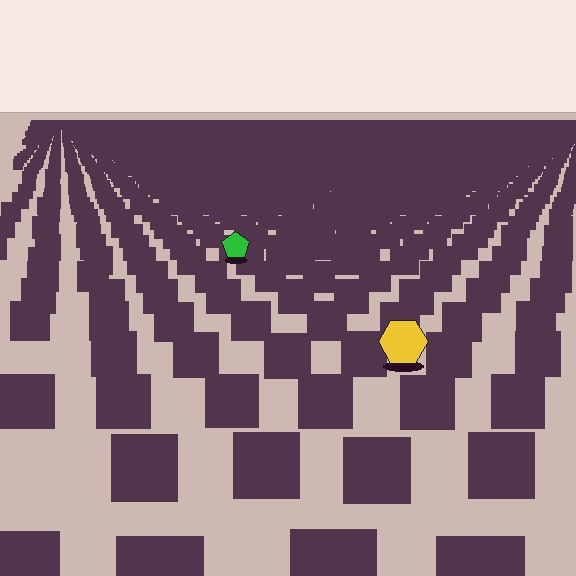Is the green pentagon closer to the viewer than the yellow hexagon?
No. The yellow hexagon is closer — you can tell from the texture gradient: the ground texture is coarser near it.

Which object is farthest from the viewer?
The green pentagon is farthest from the viewer. It appears smaller and the ground texture around it is denser.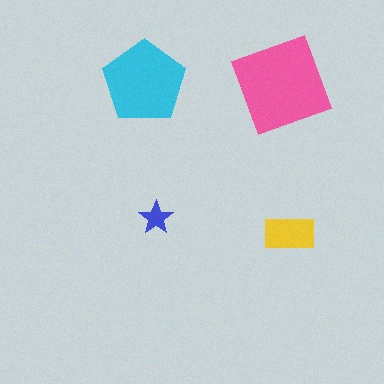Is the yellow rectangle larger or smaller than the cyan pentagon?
Smaller.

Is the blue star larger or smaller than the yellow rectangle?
Smaller.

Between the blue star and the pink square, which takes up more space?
The pink square.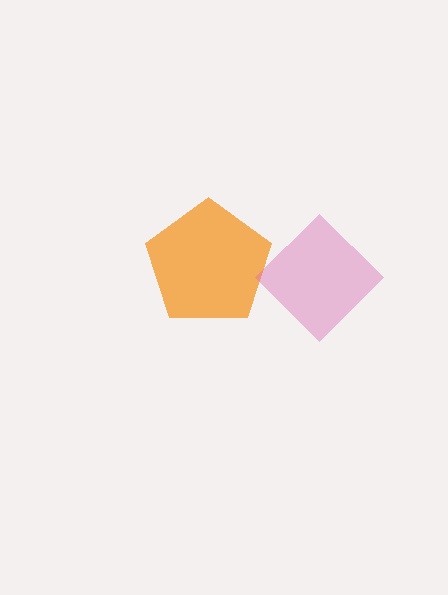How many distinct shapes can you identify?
There are 2 distinct shapes: an orange pentagon, a pink diamond.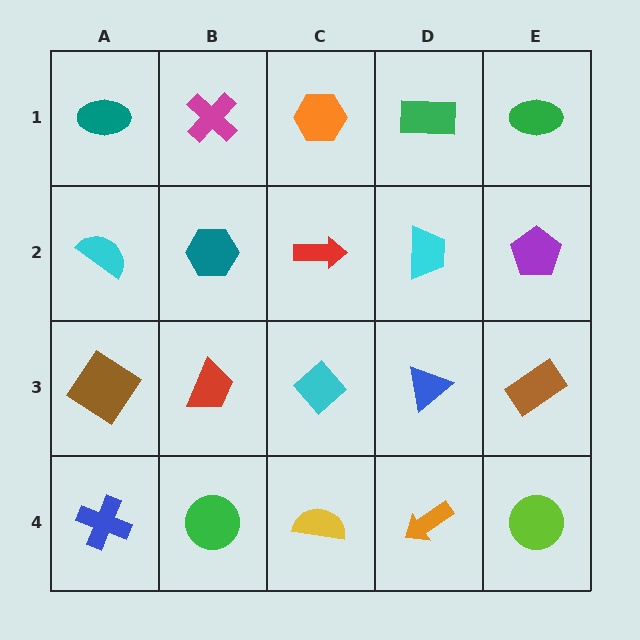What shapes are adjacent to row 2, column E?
A green ellipse (row 1, column E), a brown rectangle (row 3, column E), a cyan trapezoid (row 2, column D).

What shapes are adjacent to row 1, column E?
A purple pentagon (row 2, column E), a green rectangle (row 1, column D).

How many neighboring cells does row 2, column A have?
3.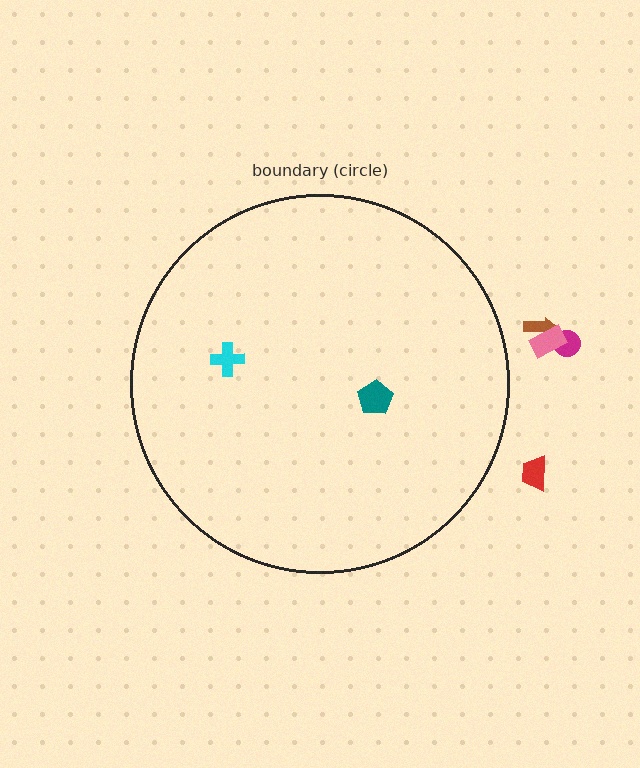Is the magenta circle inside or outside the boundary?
Outside.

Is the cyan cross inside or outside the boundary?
Inside.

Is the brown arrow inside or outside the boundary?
Outside.